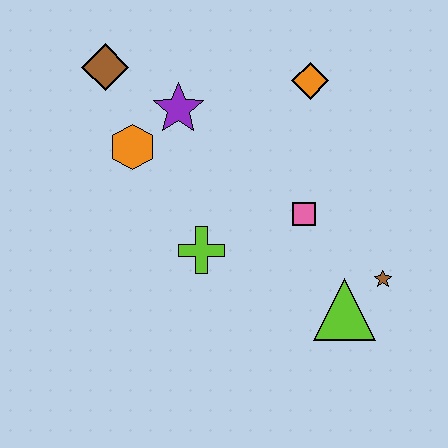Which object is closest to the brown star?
The lime triangle is closest to the brown star.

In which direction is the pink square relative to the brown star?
The pink square is to the left of the brown star.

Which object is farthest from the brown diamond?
The brown star is farthest from the brown diamond.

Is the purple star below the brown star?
No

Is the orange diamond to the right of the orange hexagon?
Yes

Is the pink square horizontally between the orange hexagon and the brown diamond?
No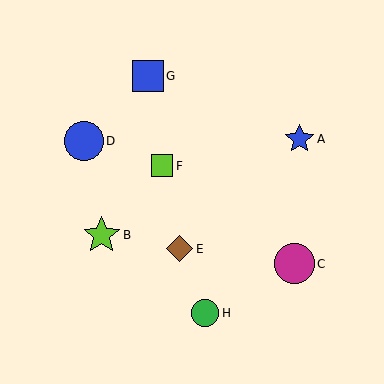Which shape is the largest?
The magenta circle (labeled C) is the largest.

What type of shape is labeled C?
Shape C is a magenta circle.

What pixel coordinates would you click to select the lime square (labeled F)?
Click at (162, 166) to select the lime square F.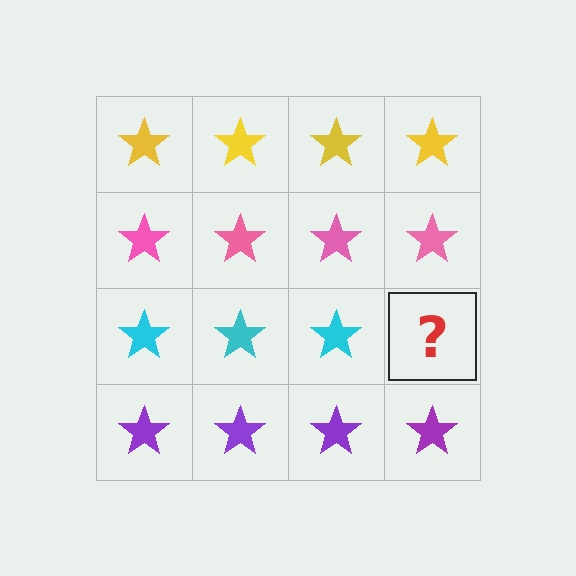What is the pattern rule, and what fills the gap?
The rule is that each row has a consistent color. The gap should be filled with a cyan star.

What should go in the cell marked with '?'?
The missing cell should contain a cyan star.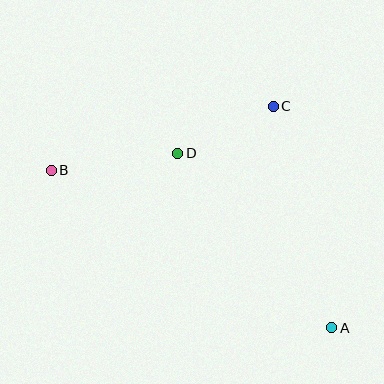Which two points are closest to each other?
Points C and D are closest to each other.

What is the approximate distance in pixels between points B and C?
The distance between B and C is approximately 231 pixels.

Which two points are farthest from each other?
Points A and B are farthest from each other.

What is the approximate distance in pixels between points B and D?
The distance between B and D is approximately 128 pixels.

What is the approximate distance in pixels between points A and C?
The distance between A and C is approximately 229 pixels.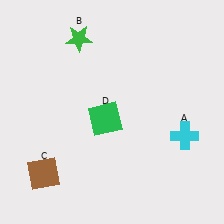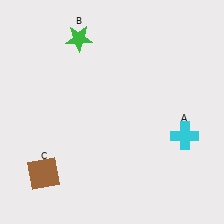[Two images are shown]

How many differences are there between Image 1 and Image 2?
There is 1 difference between the two images.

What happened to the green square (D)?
The green square (D) was removed in Image 2. It was in the bottom-left area of Image 1.